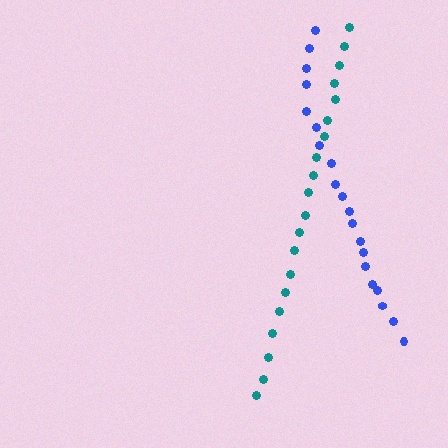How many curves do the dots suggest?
There are 2 distinct paths.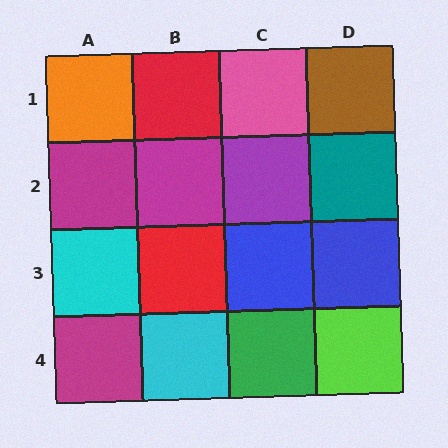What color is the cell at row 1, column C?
Pink.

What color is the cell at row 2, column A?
Magenta.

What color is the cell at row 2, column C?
Purple.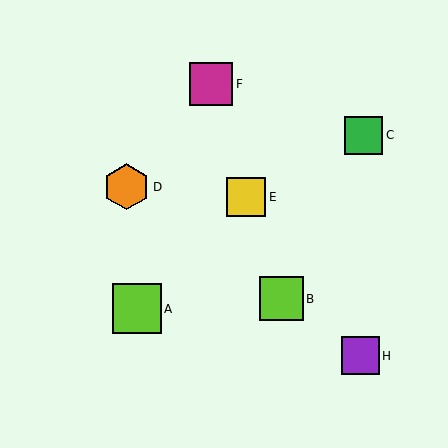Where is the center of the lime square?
The center of the lime square is at (282, 299).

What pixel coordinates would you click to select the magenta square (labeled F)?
Click at (211, 84) to select the magenta square F.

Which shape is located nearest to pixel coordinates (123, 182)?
The orange hexagon (labeled D) at (127, 187) is nearest to that location.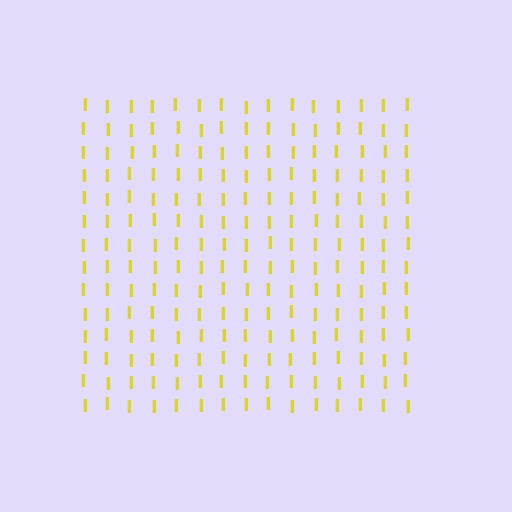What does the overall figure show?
The overall figure shows a square.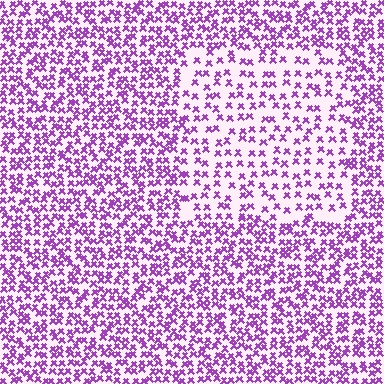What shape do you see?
I see a rectangle.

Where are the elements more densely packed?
The elements are more densely packed outside the rectangle boundary.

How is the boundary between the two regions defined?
The boundary is defined by a change in element density (approximately 1.9x ratio). All elements are the same color, size, and shape.